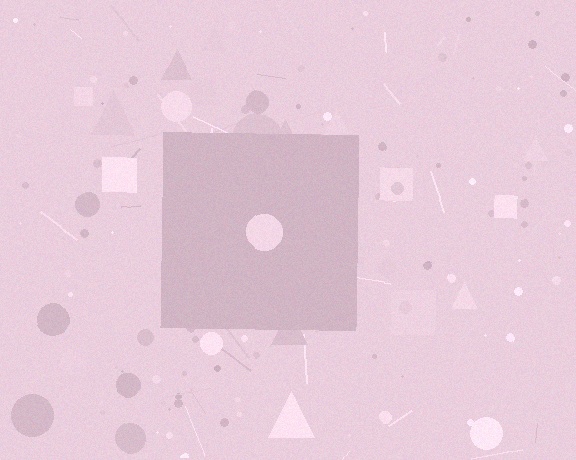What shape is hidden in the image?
A square is hidden in the image.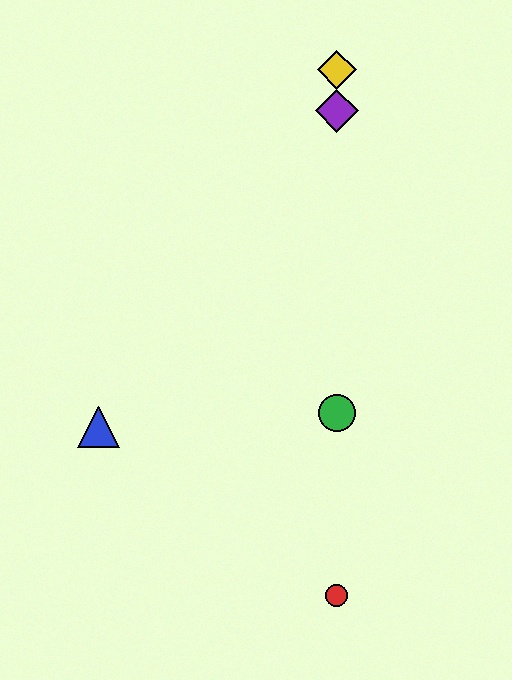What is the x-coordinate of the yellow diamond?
The yellow diamond is at x≈337.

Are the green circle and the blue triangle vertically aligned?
No, the green circle is at x≈337 and the blue triangle is at x≈98.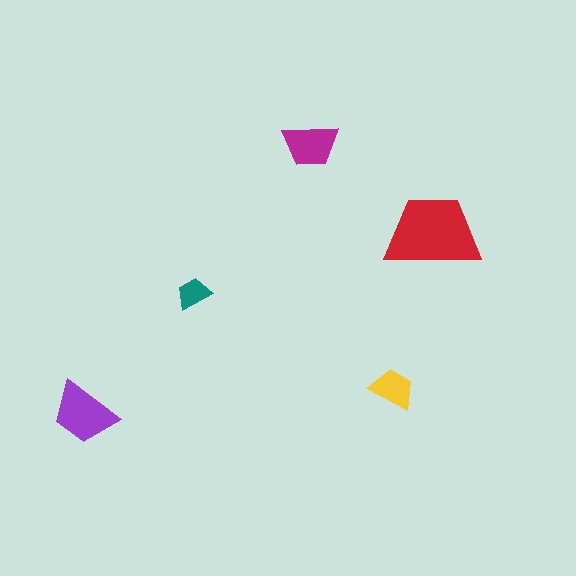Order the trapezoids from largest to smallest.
the red one, the purple one, the magenta one, the yellow one, the teal one.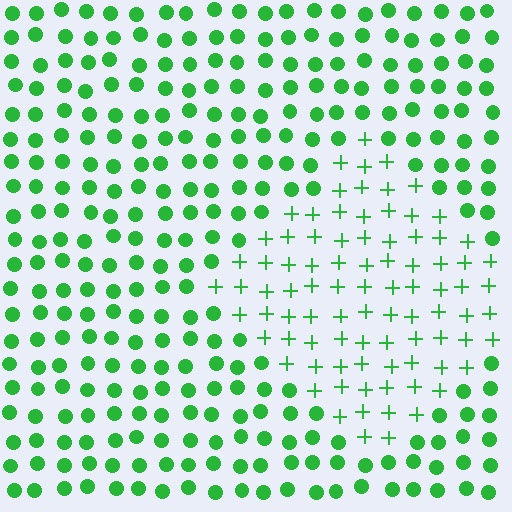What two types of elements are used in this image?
The image uses plus signs inside the diamond region and circles outside it.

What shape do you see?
I see a diamond.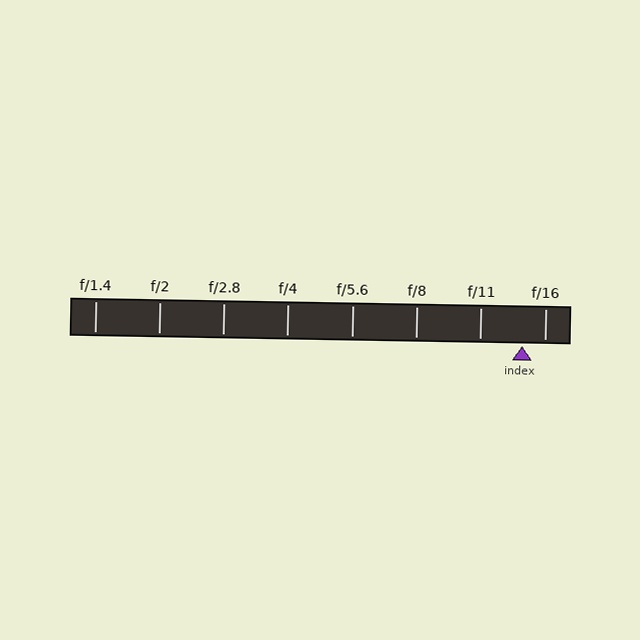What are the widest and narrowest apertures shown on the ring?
The widest aperture shown is f/1.4 and the narrowest is f/16.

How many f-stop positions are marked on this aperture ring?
There are 8 f-stop positions marked.